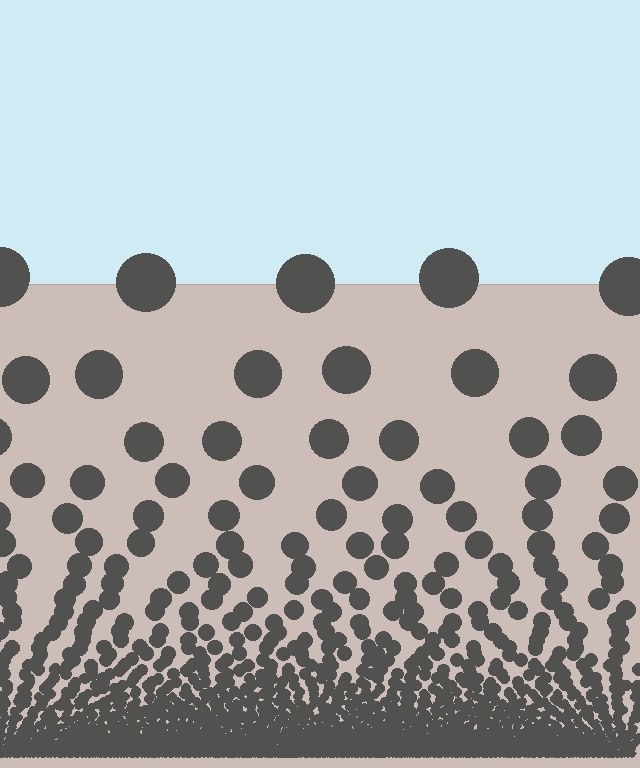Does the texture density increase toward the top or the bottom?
Density increases toward the bottom.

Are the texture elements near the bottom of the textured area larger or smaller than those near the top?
Smaller. The gradient is inverted — elements near the bottom are smaller and denser.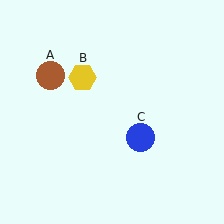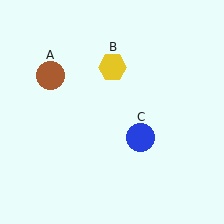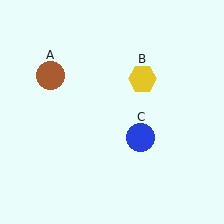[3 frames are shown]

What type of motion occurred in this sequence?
The yellow hexagon (object B) rotated clockwise around the center of the scene.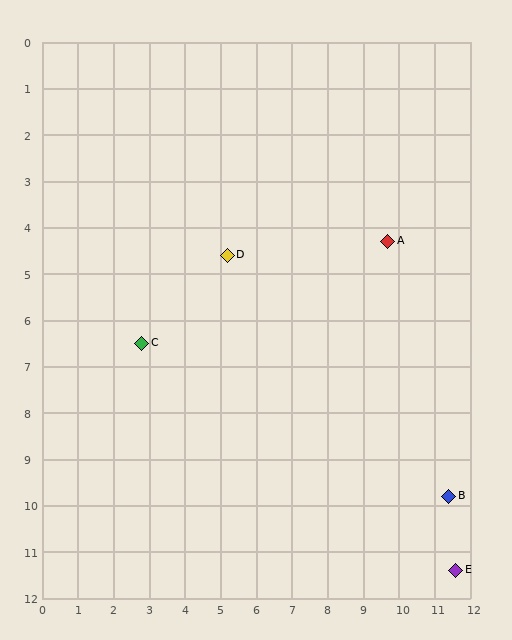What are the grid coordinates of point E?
Point E is at approximately (11.6, 11.4).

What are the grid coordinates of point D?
Point D is at approximately (5.2, 4.6).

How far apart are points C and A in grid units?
Points C and A are about 7.2 grid units apart.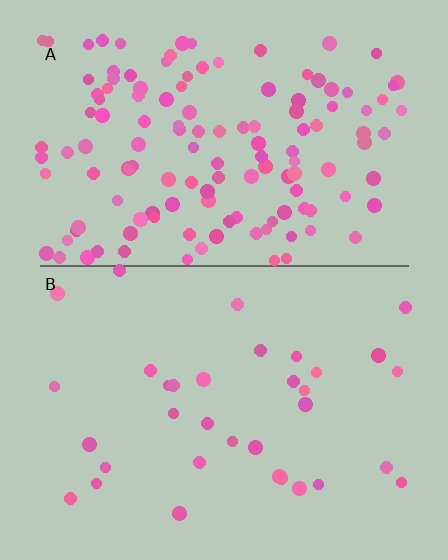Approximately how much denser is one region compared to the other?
Approximately 3.9× — region A over region B.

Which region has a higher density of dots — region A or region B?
A (the top).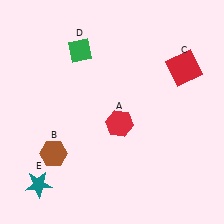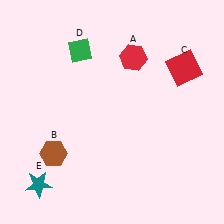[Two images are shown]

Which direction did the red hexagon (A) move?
The red hexagon (A) moved up.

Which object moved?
The red hexagon (A) moved up.